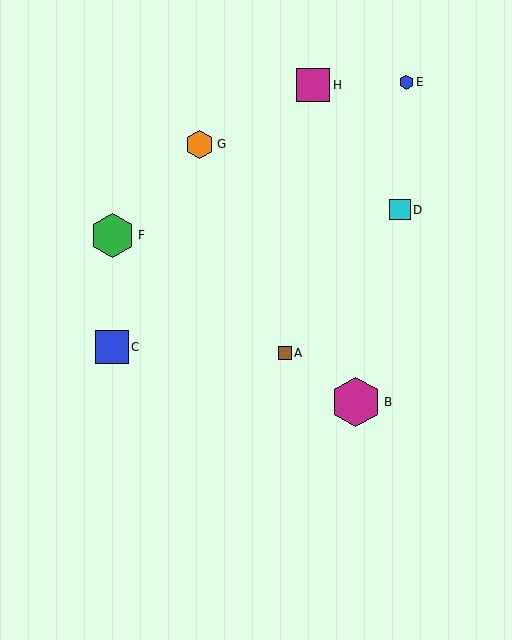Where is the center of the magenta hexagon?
The center of the magenta hexagon is at (356, 402).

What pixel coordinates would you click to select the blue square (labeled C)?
Click at (112, 347) to select the blue square C.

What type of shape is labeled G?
Shape G is an orange hexagon.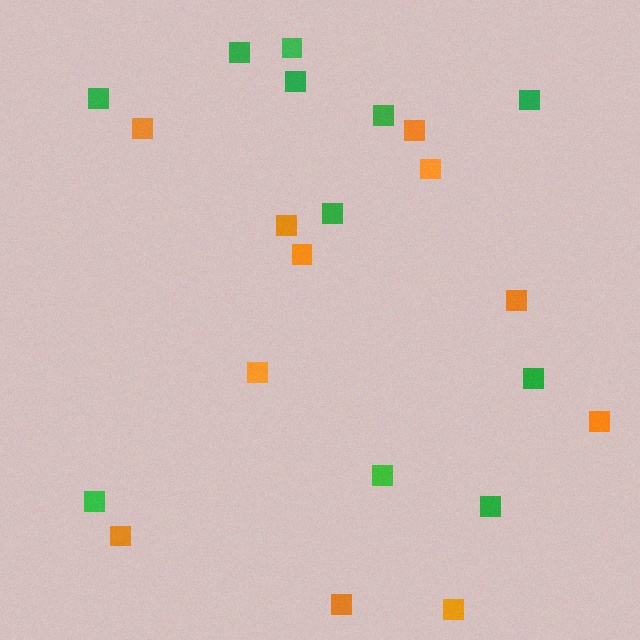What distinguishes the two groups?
There are 2 groups: one group of orange squares (11) and one group of green squares (11).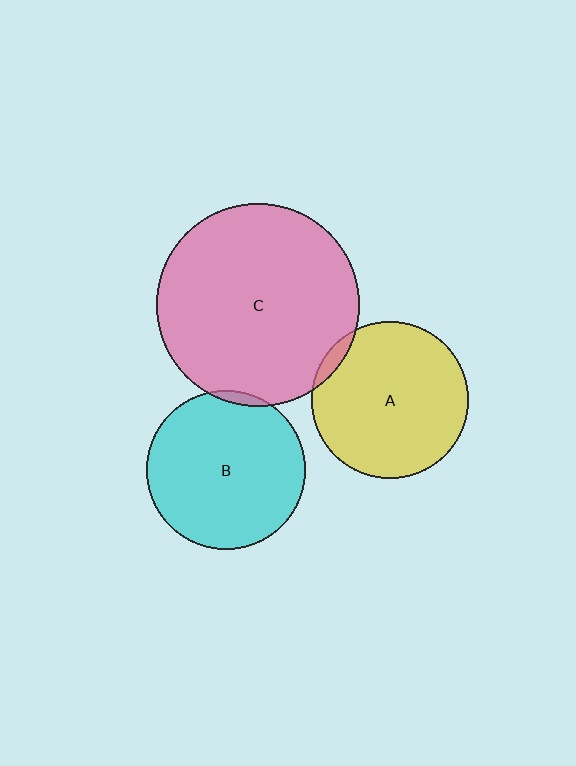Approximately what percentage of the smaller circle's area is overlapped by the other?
Approximately 5%.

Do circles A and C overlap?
Yes.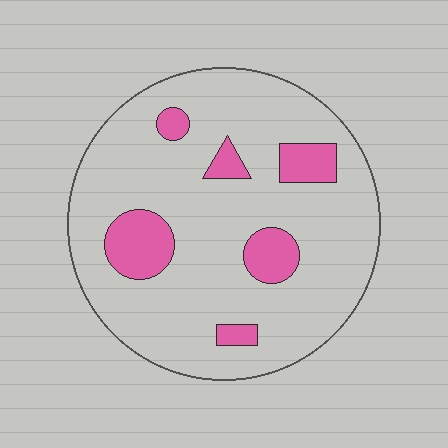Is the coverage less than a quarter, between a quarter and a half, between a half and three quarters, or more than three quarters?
Less than a quarter.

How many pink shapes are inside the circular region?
6.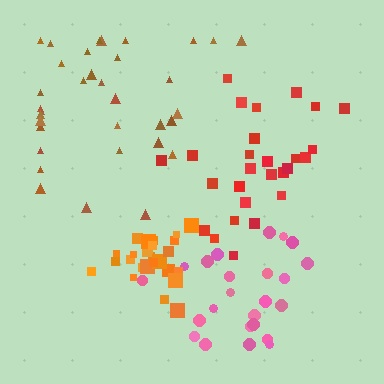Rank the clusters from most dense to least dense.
orange, pink, red, brown.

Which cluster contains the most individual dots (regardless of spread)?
Brown (34).